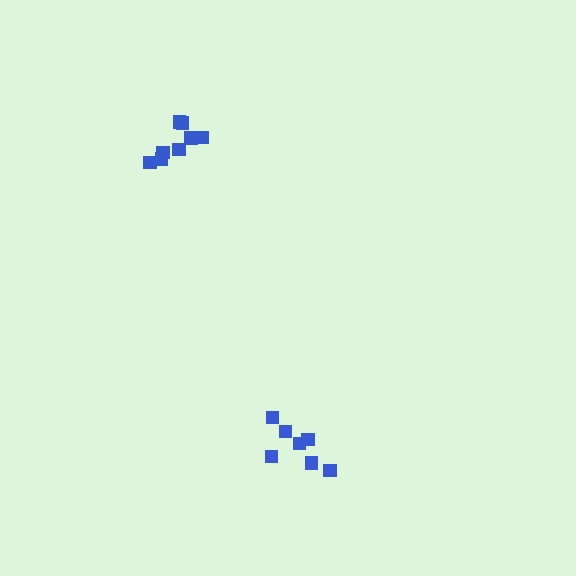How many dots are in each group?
Group 1: 7 dots, Group 2: 8 dots (15 total).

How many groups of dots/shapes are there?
There are 2 groups.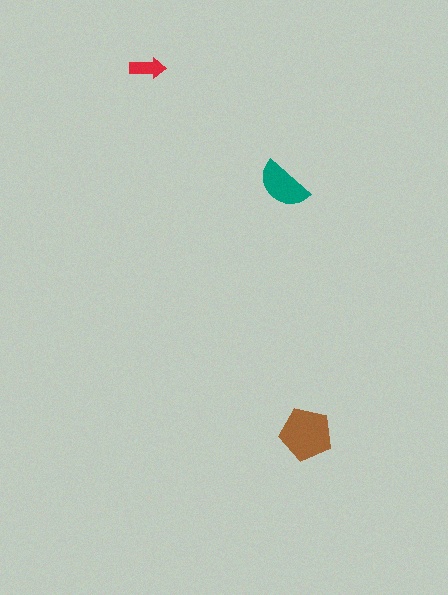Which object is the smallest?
The red arrow.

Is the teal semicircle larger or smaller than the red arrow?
Larger.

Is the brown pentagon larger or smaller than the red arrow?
Larger.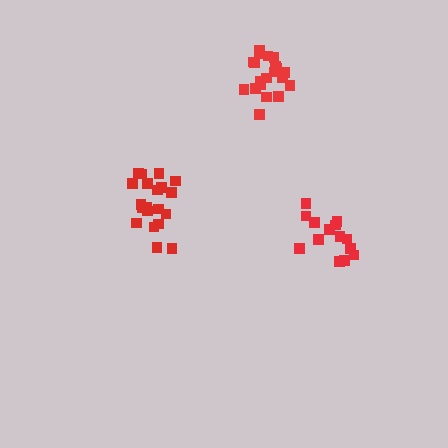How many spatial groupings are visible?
There are 3 spatial groupings.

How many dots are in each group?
Group 1: 20 dots, Group 2: 14 dots, Group 3: 20 dots (54 total).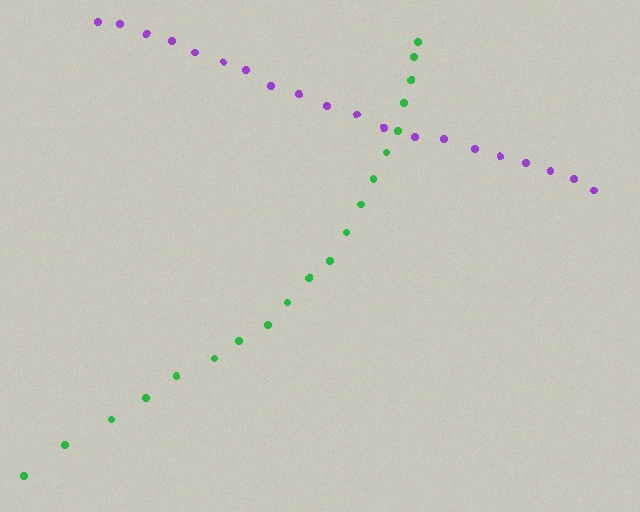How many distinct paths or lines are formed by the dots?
There are 2 distinct paths.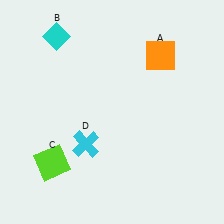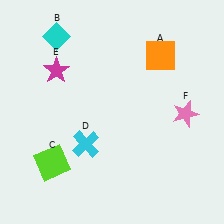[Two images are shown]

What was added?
A magenta star (E), a pink star (F) were added in Image 2.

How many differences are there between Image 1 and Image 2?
There are 2 differences between the two images.